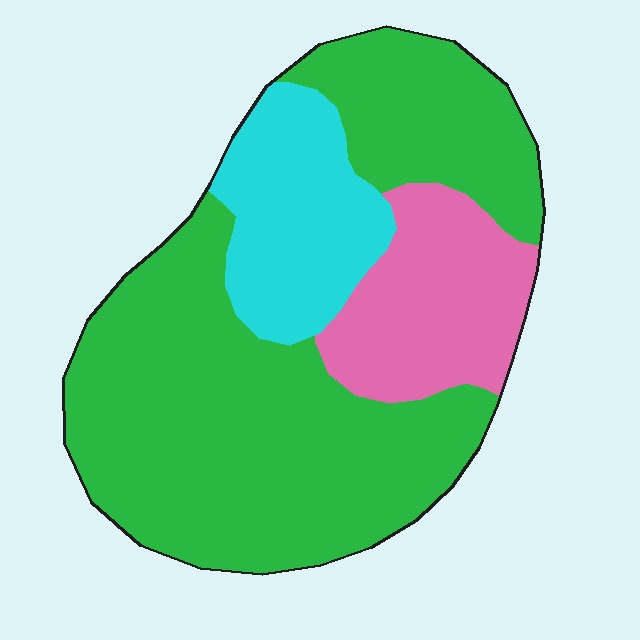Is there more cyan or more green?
Green.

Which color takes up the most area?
Green, at roughly 65%.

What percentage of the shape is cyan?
Cyan covers 17% of the shape.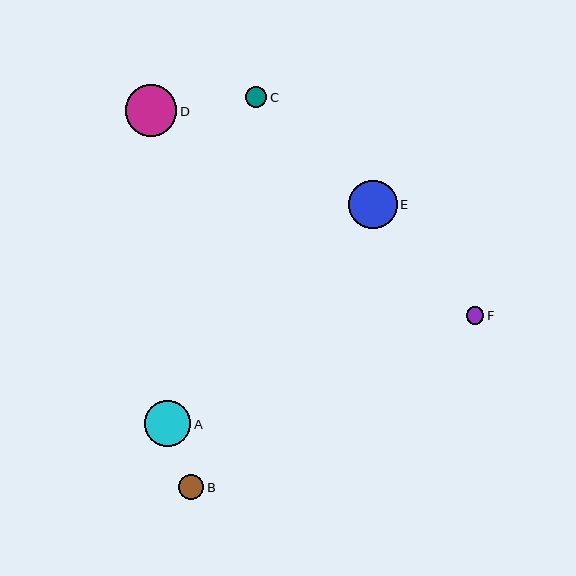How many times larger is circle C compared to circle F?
Circle C is approximately 1.2 times the size of circle F.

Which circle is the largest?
Circle D is the largest with a size of approximately 51 pixels.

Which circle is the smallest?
Circle F is the smallest with a size of approximately 18 pixels.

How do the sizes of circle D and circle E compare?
Circle D and circle E are approximately the same size.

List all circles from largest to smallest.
From largest to smallest: D, E, A, B, C, F.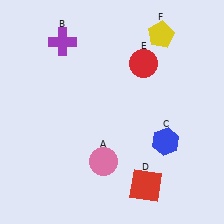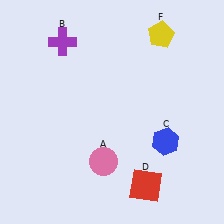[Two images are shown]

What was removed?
The red circle (E) was removed in Image 2.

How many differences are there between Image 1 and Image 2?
There is 1 difference between the two images.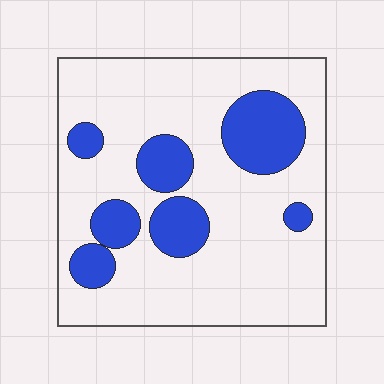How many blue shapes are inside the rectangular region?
7.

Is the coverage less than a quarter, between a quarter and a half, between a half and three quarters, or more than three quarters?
Less than a quarter.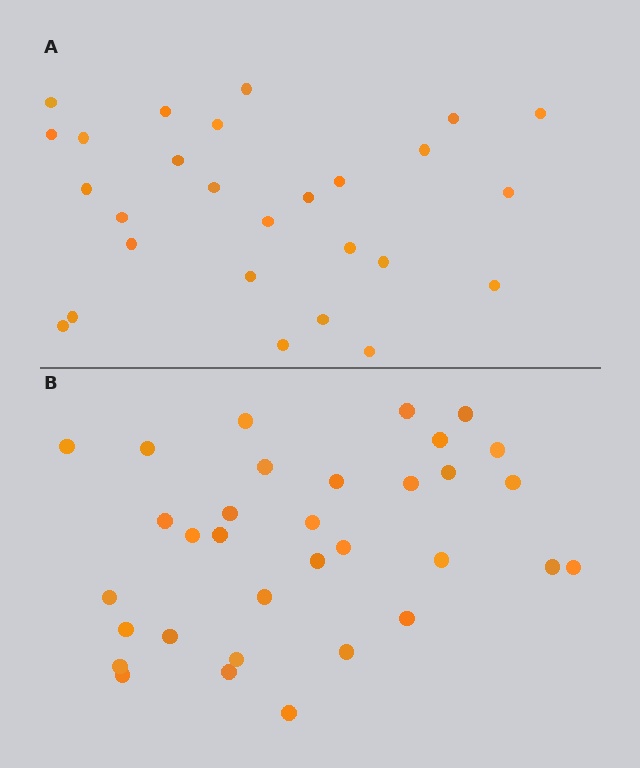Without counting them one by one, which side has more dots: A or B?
Region B (the bottom region) has more dots.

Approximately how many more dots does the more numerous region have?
Region B has about 6 more dots than region A.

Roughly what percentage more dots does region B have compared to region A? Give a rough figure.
About 20% more.